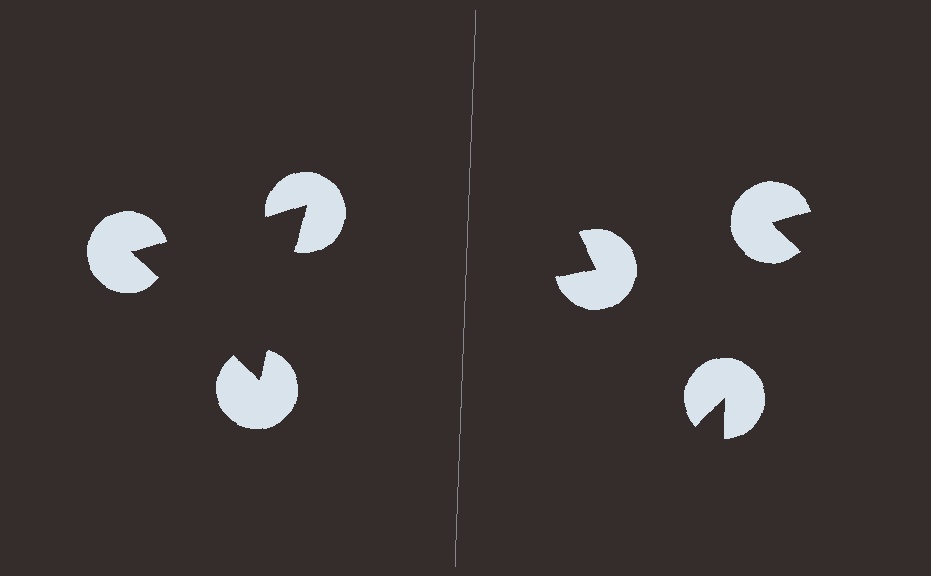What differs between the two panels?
The pac-man discs are positioned identically on both sides; only the wedge orientations differ. On the left they align to a triangle; on the right they are misaligned.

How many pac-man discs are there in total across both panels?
6 — 3 on each side.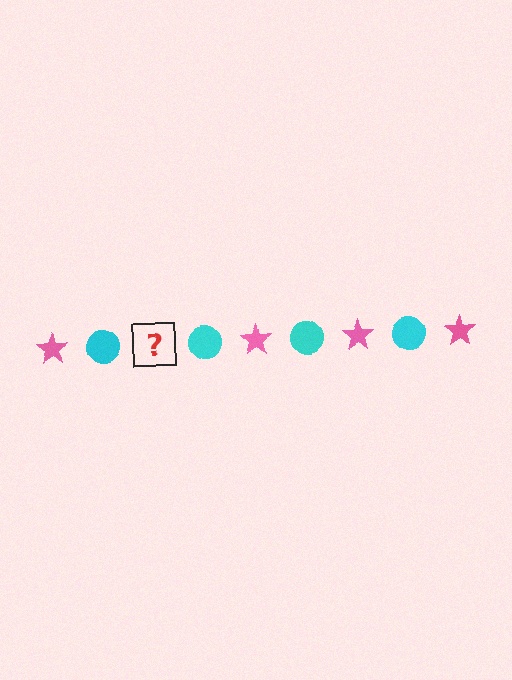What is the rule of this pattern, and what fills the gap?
The rule is that the pattern alternates between pink star and cyan circle. The gap should be filled with a pink star.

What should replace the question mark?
The question mark should be replaced with a pink star.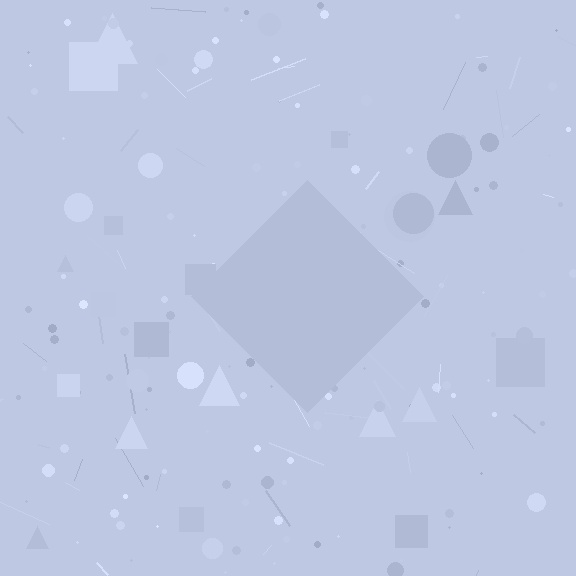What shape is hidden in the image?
A diamond is hidden in the image.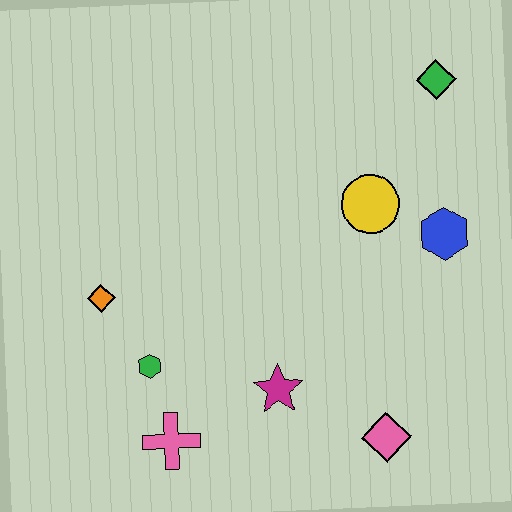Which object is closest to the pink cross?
The green hexagon is closest to the pink cross.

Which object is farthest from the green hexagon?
The green diamond is farthest from the green hexagon.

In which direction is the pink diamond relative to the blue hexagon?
The pink diamond is below the blue hexagon.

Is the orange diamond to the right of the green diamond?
No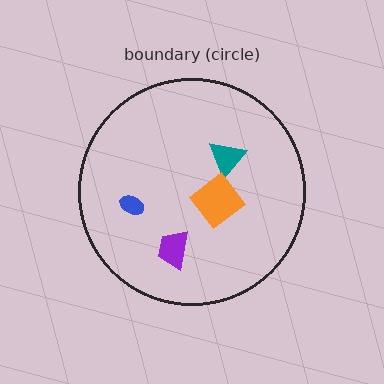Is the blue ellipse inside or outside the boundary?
Inside.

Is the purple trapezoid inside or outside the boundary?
Inside.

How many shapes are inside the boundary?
4 inside, 0 outside.